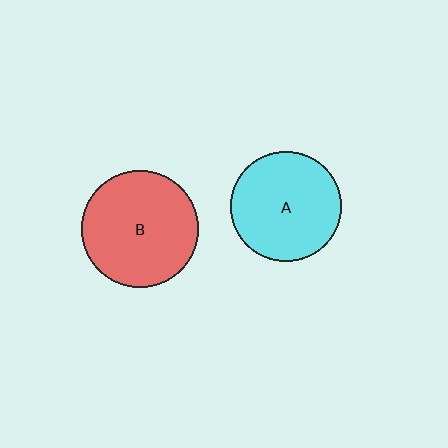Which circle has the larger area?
Circle B (red).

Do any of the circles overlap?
No, none of the circles overlap.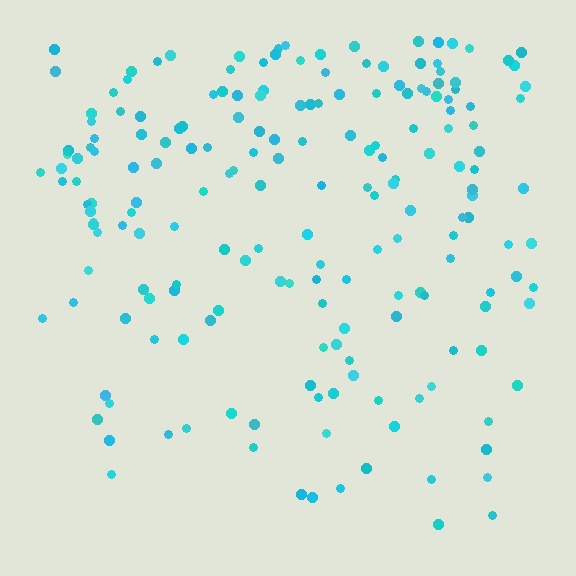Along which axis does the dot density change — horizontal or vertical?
Vertical.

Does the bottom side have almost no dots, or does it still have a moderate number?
Still a moderate number, just noticeably fewer than the top.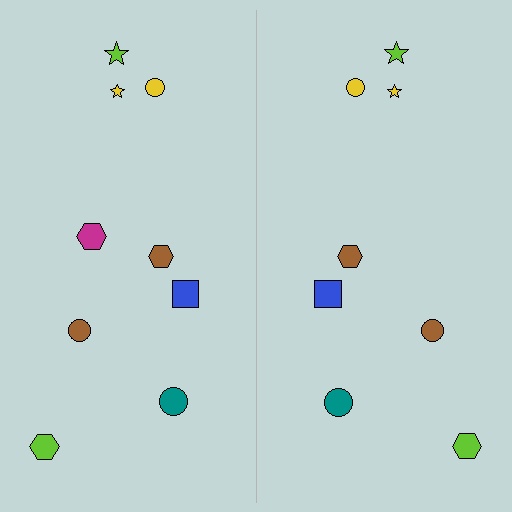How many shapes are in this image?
There are 17 shapes in this image.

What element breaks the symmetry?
A magenta hexagon is missing from the right side.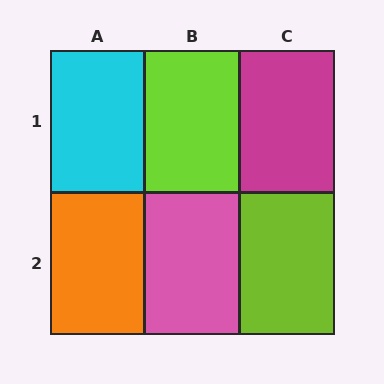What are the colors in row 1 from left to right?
Cyan, lime, magenta.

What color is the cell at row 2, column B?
Pink.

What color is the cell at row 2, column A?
Orange.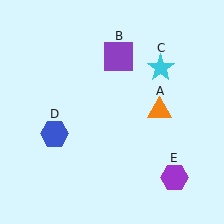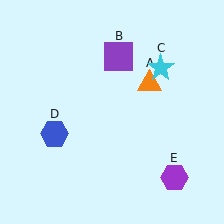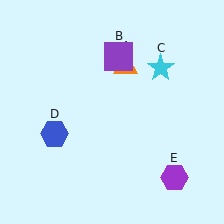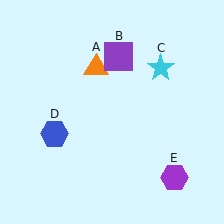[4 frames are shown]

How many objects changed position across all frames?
1 object changed position: orange triangle (object A).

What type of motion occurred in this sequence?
The orange triangle (object A) rotated counterclockwise around the center of the scene.